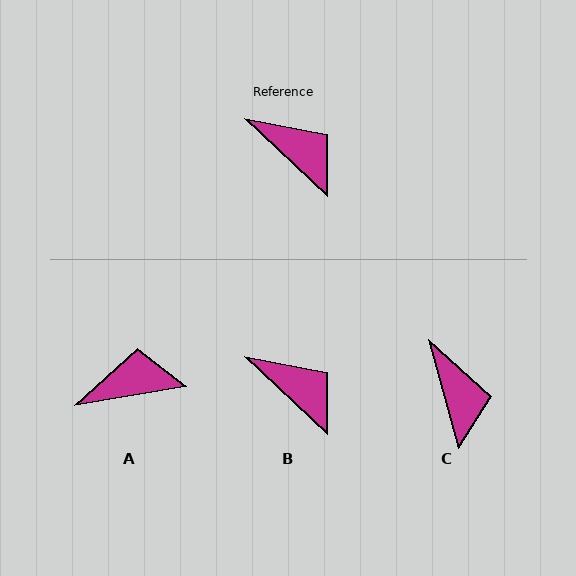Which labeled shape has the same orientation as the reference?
B.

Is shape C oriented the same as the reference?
No, it is off by about 31 degrees.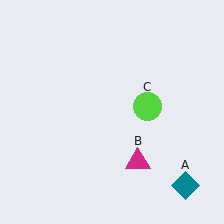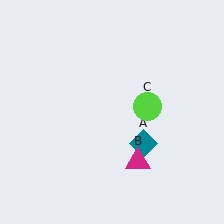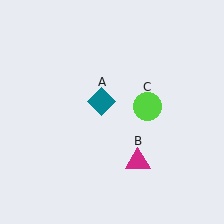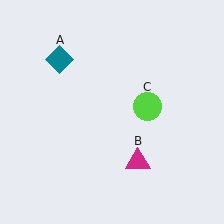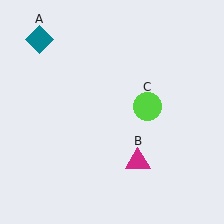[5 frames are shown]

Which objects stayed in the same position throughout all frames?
Magenta triangle (object B) and lime circle (object C) remained stationary.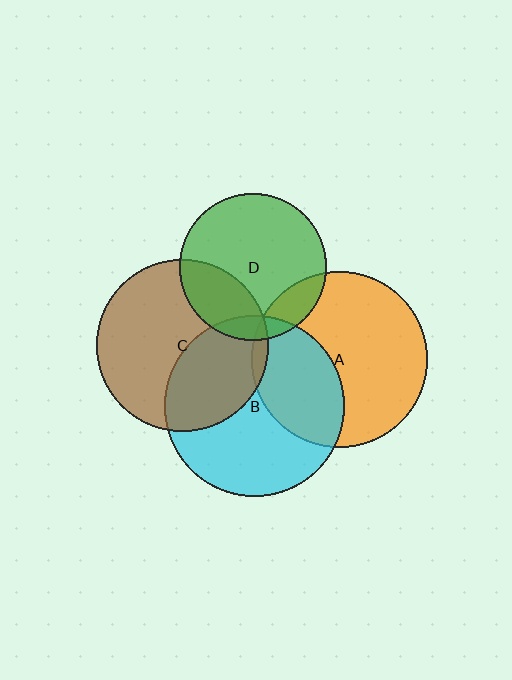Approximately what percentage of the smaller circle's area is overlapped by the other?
Approximately 10%.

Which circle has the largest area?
Circle B (cyan).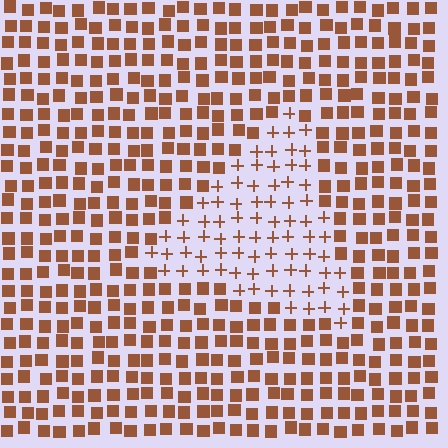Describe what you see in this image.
The image is filled with small brown elements arranged in a uniform grid. A triangle-shaped region contains plus signs, while the surrounding area contains squares. The boundary is defined purely by the change in element shape.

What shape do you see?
I see a triangle.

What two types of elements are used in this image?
The image uses plus signs inside the triangle region and squares outside it.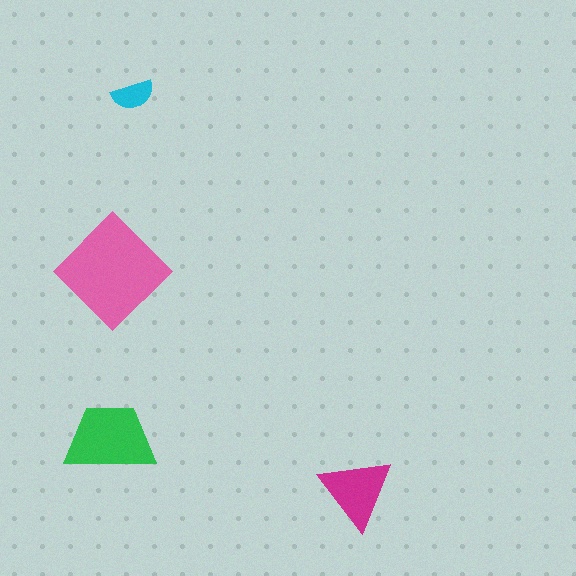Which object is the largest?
The pink diamond.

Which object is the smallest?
The cyan semicircle.